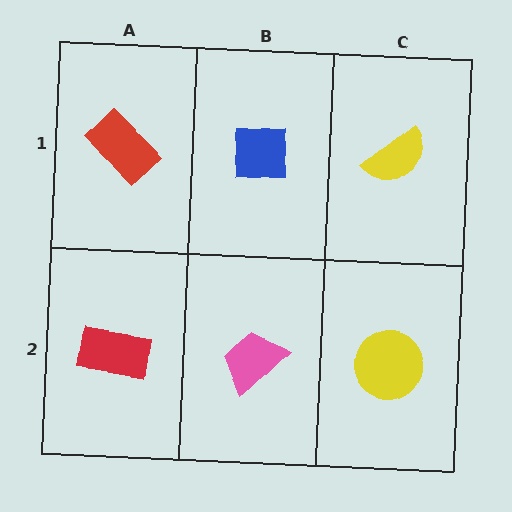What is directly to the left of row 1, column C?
A blue square.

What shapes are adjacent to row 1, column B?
A pink trapezoid (row 2, column B), a red rectangle (row 1, column A), a yellow semicircle (row 1, column C).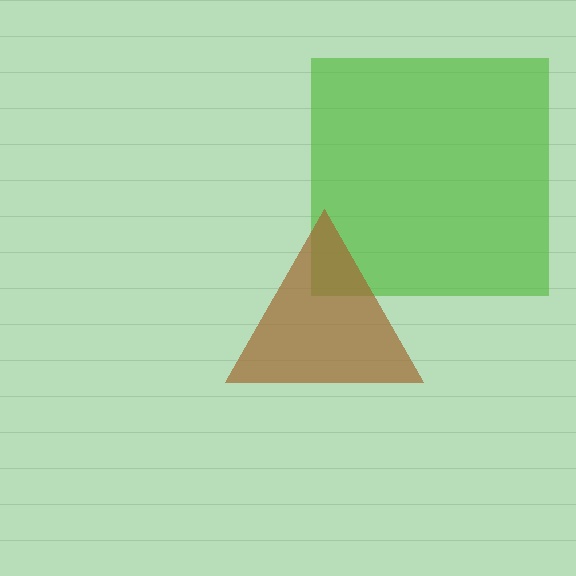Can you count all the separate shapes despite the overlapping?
Yes, there are 2 separate shapes.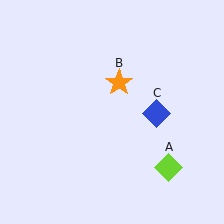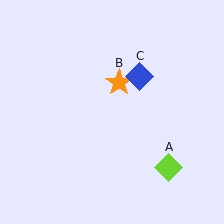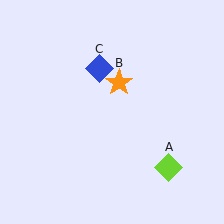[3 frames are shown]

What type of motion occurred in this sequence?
The blue diamond (object C) rotated counterclockwise around the center of the scene.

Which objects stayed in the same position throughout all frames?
Lime diamond (object A) and orange star (object B) remained stationary.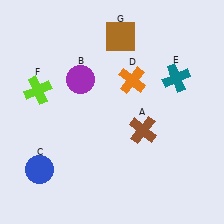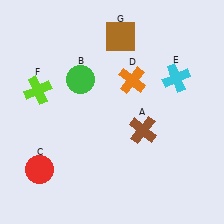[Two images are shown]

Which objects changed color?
B changed from purple to green. C changed from blue to red. E changed from teal to cyan.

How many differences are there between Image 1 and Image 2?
There are 3 differences between the two images.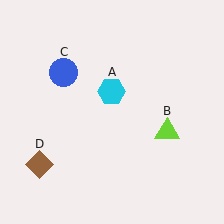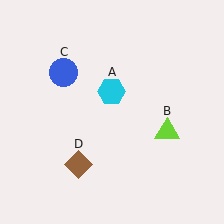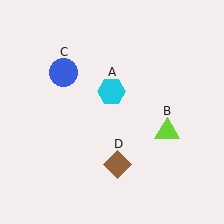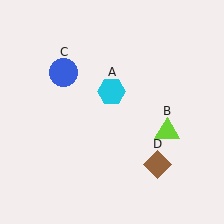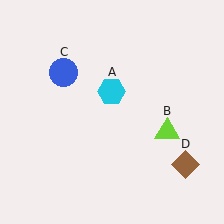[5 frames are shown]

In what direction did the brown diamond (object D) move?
The brown diamond (object D) moved right.